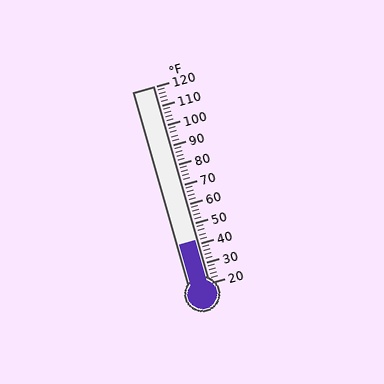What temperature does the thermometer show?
The thermometer shows approximately 42°F.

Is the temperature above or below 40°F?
The temperature is above 40°F.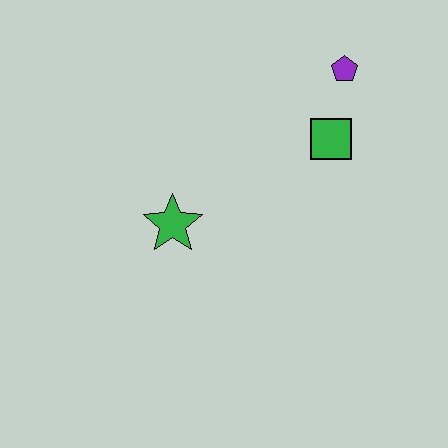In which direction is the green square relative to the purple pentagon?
The green square is below the purple pentagon.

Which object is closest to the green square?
The purple pentagon is closest to the green square.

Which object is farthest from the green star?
The purple pentagon is farthest from the green star.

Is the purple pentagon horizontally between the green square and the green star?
No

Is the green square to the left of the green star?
No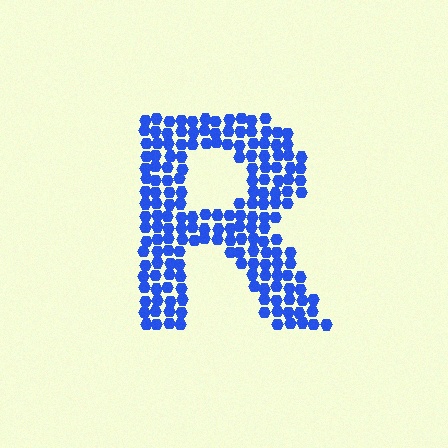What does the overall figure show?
The overall figure shows the letter R.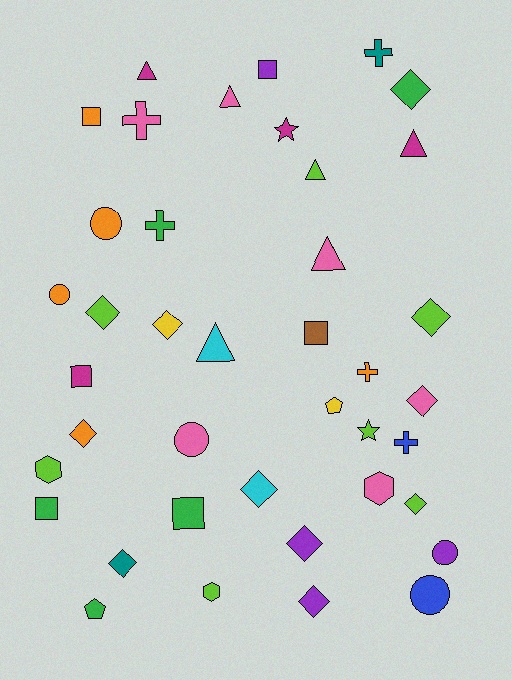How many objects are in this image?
There are 40 objects.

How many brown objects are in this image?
There is 1 brown object.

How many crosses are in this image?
There are 5 crosses.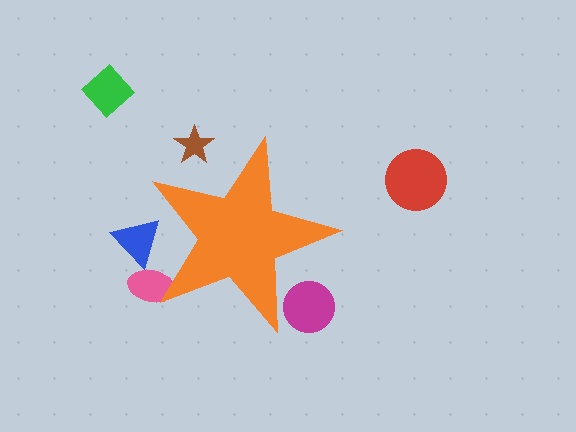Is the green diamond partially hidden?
No, the green diamond is fully visible.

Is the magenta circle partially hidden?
Yes, the magenta circle is partially hidden behind the orange star.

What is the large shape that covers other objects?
An orange star.